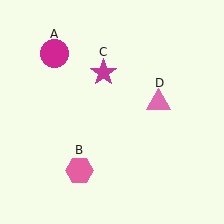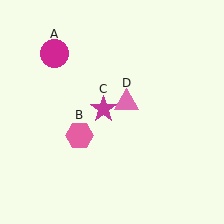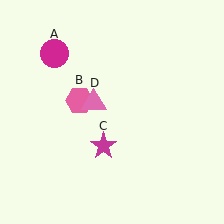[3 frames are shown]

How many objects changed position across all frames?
3 objects changed position: pink hexagon (object B), magenta star (object C), pink triangle (object D).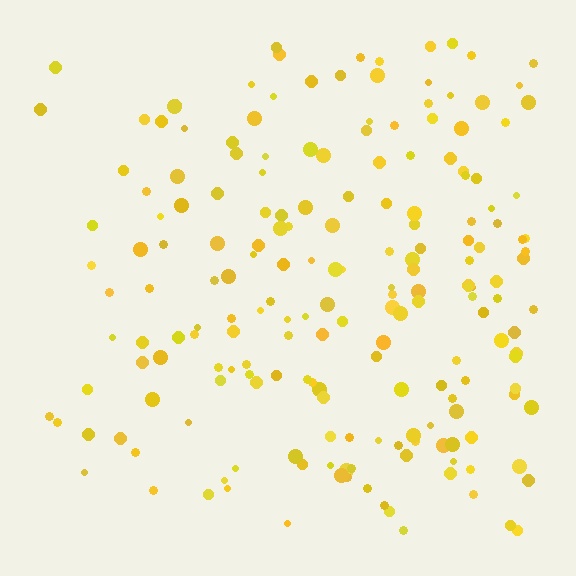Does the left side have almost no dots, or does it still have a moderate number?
Still a moderate number, just noticeably fewer than the right.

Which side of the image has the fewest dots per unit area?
The left.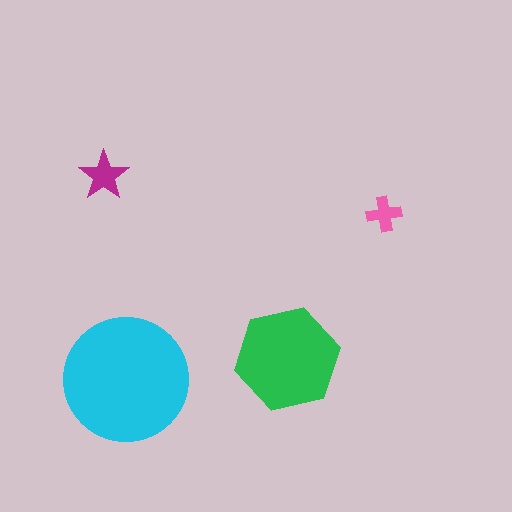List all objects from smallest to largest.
The pink cross, the magenta star, the green hexagon, the cyan circle.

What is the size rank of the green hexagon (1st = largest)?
2nd.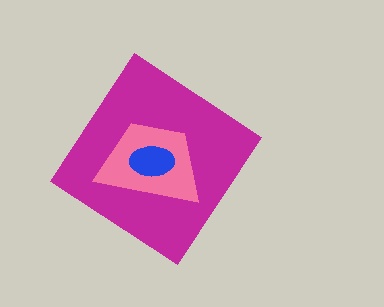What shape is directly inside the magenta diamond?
The pink trapezoid.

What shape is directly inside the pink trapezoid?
The blue ellipse.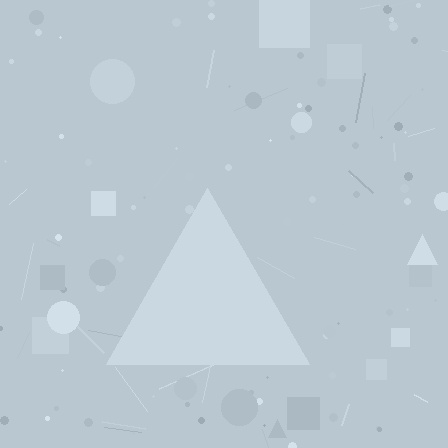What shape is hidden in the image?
A triangle is hidden in the image.